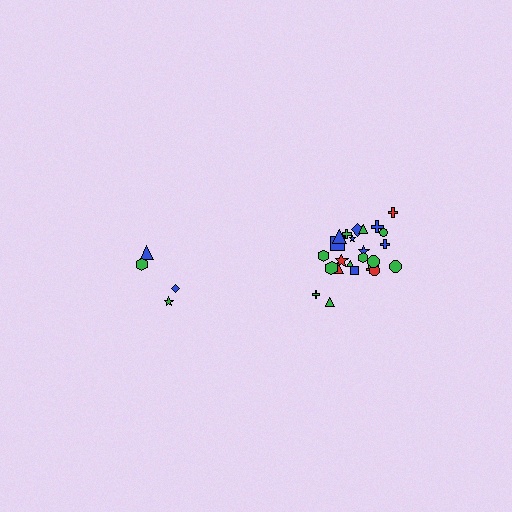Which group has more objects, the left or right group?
The right group.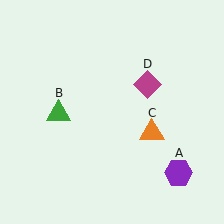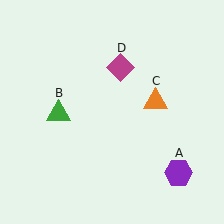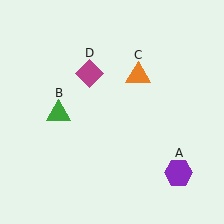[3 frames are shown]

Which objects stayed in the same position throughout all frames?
Purple hexagon (object A) and green triangle (object B) remained stationary.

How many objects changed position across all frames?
2 objects changed position: orange triangle (object C), magenta diamond (object D).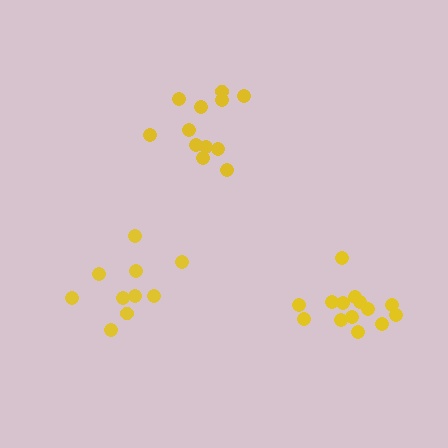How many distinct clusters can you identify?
There are 3 distinct clusters.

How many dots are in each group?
Group 1: 12 dots, Group 2: 10 dots, Group 3: 14 dots (36 total).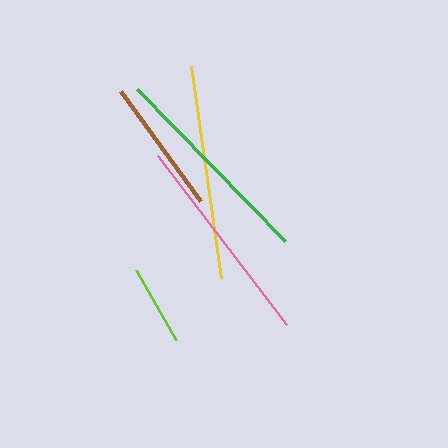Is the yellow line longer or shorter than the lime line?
The yellow line is longer than the lime line.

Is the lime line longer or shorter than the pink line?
The pink line is longer than the lime line.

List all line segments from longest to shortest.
From longest to shortest: yellow, green, pink, brown, lime.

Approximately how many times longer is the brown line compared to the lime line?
The brown line is approximately 1.7 times the length of the lime line.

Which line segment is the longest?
The yellow line is the longest at approximately 215 pixels.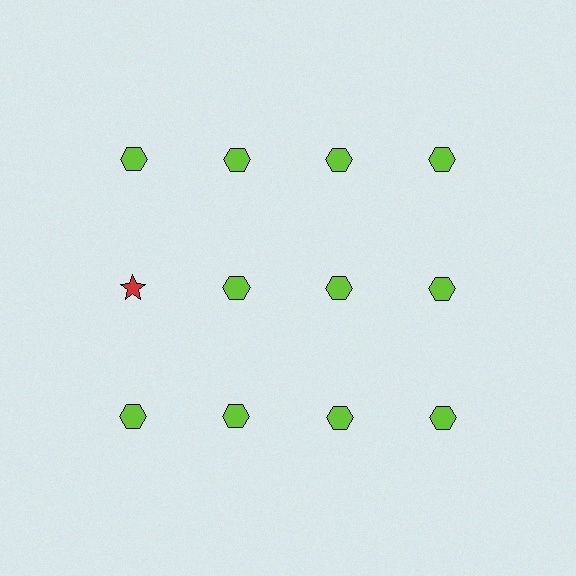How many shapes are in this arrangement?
There are 12 shapes arranged in a grid pattern.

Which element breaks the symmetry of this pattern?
The red star in the second row, leftmost column breaks the symmetry. All other shapes are lime hexagons.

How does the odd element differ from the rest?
It differs in both color (red instead of lime) and shape (star instead of hexagon).